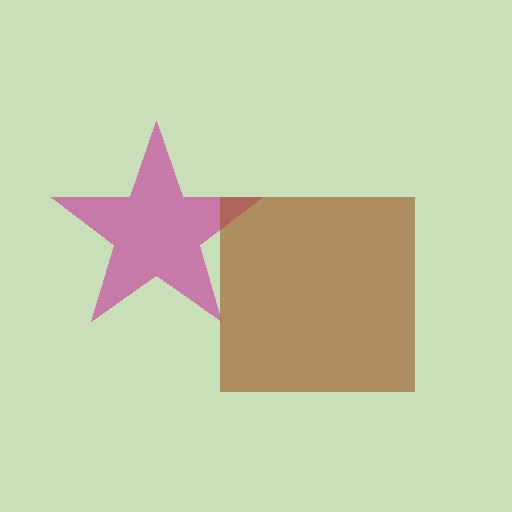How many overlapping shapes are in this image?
There are 2 overlapping shapes in the image.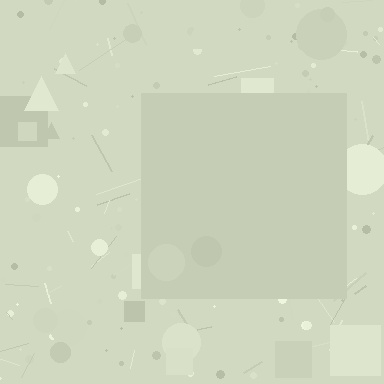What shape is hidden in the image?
A square is hidden in the image.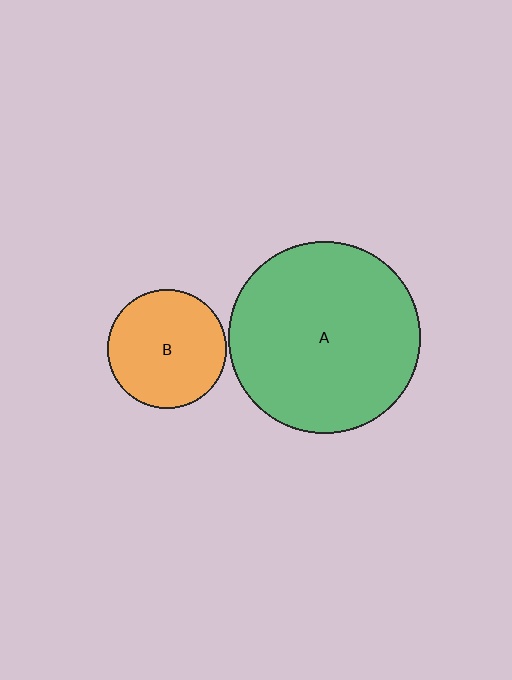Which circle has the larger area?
Circle A (green).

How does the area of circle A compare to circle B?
Approximately 2.6 times.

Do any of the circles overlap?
No, none of the circles overlap.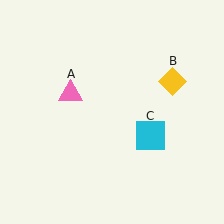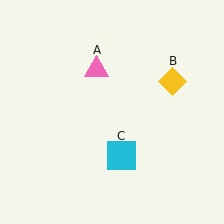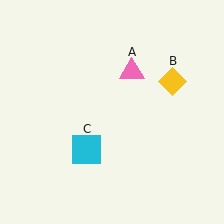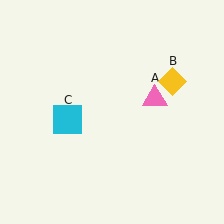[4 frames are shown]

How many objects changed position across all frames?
2 objects changed position: pink triangle (object A), cyan square (object C).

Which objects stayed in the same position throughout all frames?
Yellow diamond (object B) remained stationary.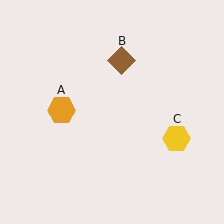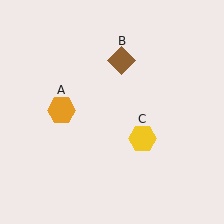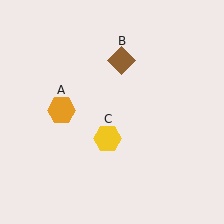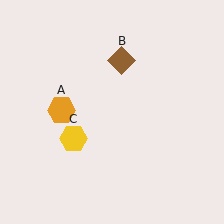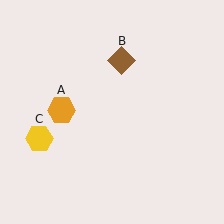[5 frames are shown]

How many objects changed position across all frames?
1 object changed position: yellow hexagon (object C).